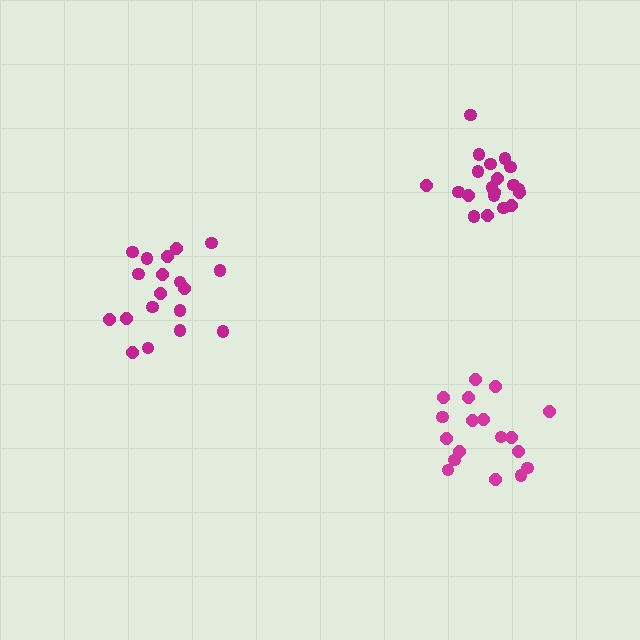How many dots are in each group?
Group 1: 20 dots, Group 2: 19 dots, Group 3: 18 dots (57 total).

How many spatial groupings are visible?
There are 3 spatial groupings.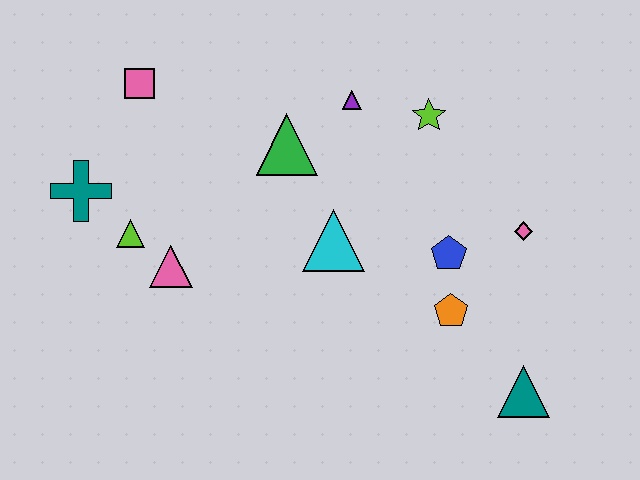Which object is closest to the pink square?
The teal cross is closest to the pink square.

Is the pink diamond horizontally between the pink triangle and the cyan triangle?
No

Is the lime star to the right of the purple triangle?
Yes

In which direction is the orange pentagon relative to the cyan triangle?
The orange pentagon is to the right of the cyan triangle.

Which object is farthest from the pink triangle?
The teal triangle is farthest from the pink triangle.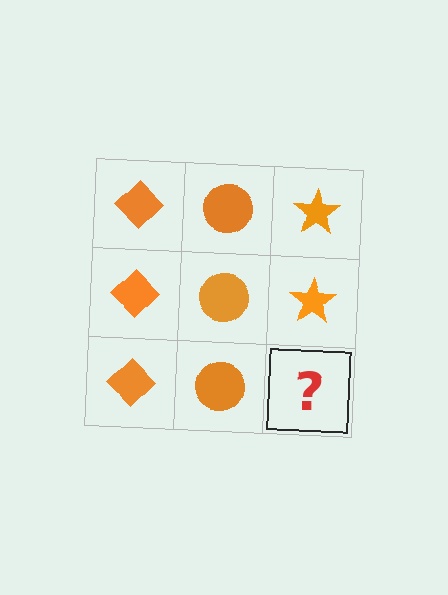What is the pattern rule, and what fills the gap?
The rule is that each column has a consistent shape. The gap should be filled with an orange star.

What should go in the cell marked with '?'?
The missing cell should contain an orange star.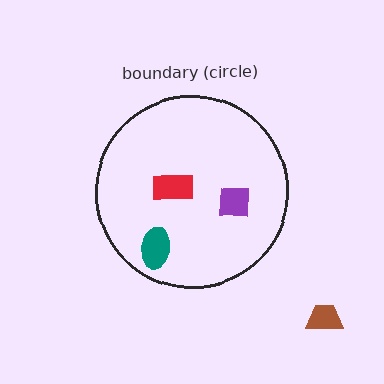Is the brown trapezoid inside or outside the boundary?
Outside.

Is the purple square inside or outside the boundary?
Inside.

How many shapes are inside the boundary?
3 inside, 1 outside.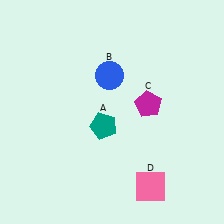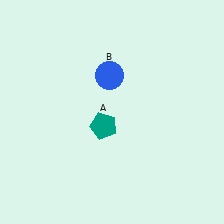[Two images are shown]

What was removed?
The pink square (D), the magenta pentagon (C) were removed in Image 2.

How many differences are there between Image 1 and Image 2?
There are 2 differences between the two images.